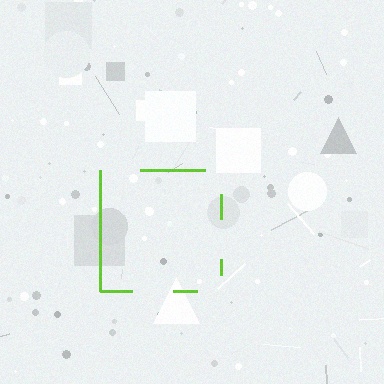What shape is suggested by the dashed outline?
The dashed outline suggests a square.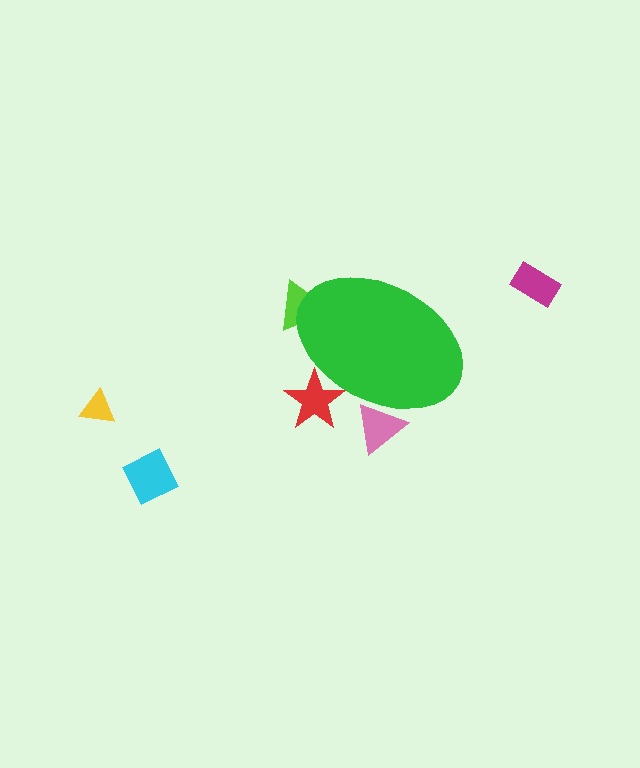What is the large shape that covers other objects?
A green ellipse.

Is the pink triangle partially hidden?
Yes, the pink triangle is partially hidden behind the green ellipse.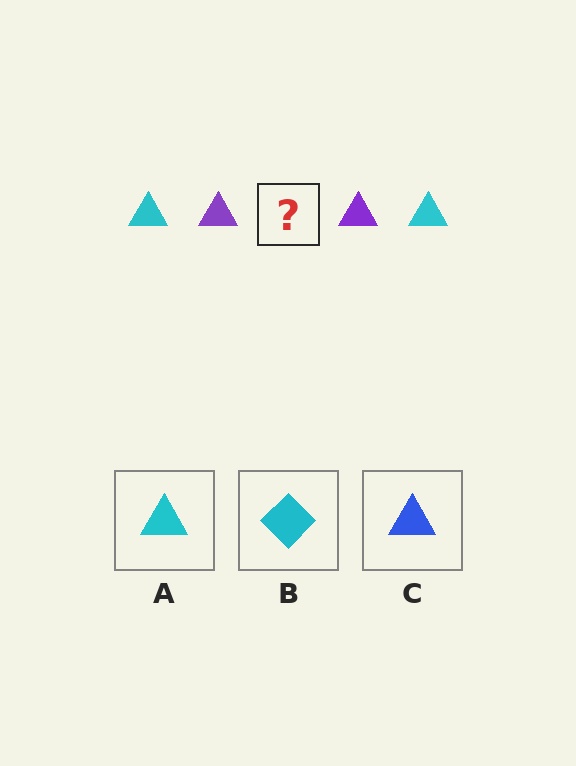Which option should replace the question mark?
Option A.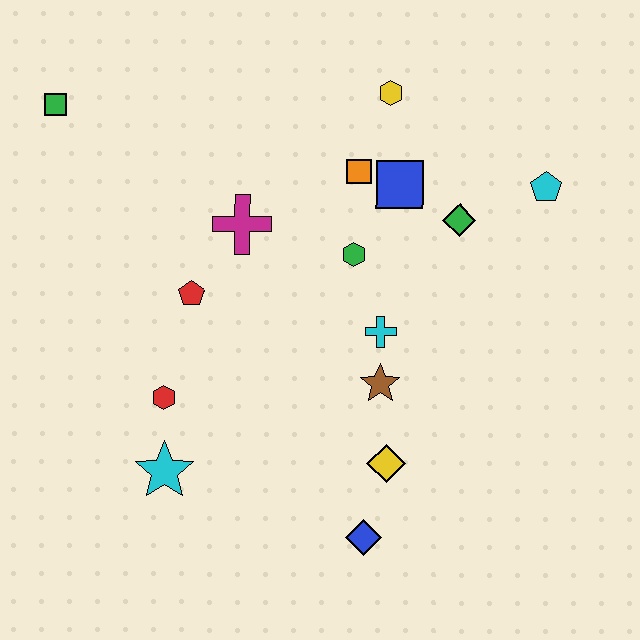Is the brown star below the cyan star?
No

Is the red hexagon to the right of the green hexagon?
No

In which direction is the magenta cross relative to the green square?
The magenta cross is to the right of the green square.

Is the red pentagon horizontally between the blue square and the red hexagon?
Yes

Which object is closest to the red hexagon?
The cyan star is closest to the red hexagon.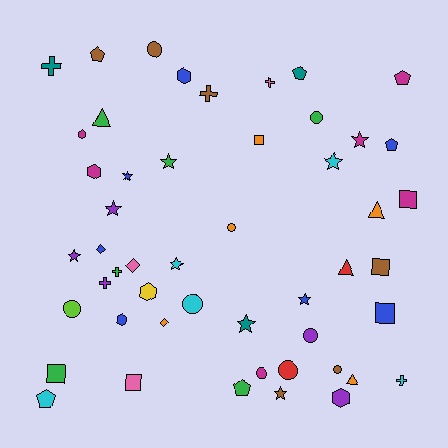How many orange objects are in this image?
There are 5 orange objects.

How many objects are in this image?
There are 50 objects.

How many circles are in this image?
There are 9 circles.